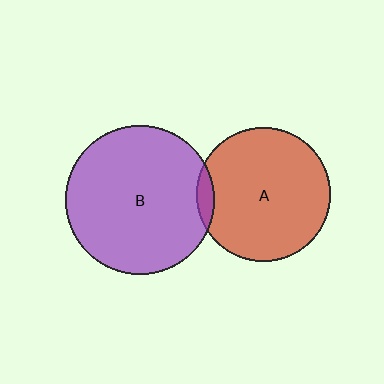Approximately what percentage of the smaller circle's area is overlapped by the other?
Approximately 5%.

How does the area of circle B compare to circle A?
Approximately 1.2 times.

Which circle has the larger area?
Circle B (purple).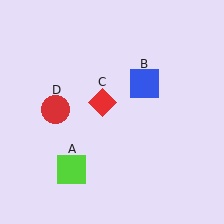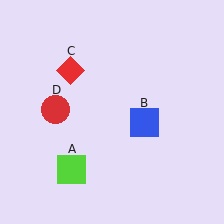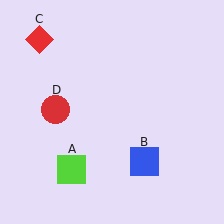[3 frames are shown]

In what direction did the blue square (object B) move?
The blue square (object B) moved down.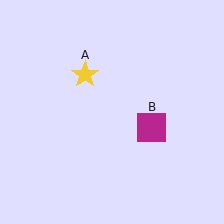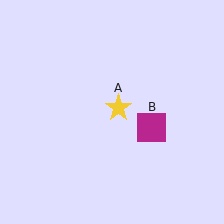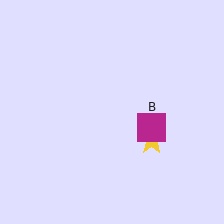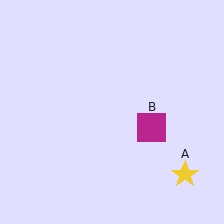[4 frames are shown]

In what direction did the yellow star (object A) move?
The yellow star (object A) moved down and to the right.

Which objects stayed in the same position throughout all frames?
Magenta square (object B) remained stationary.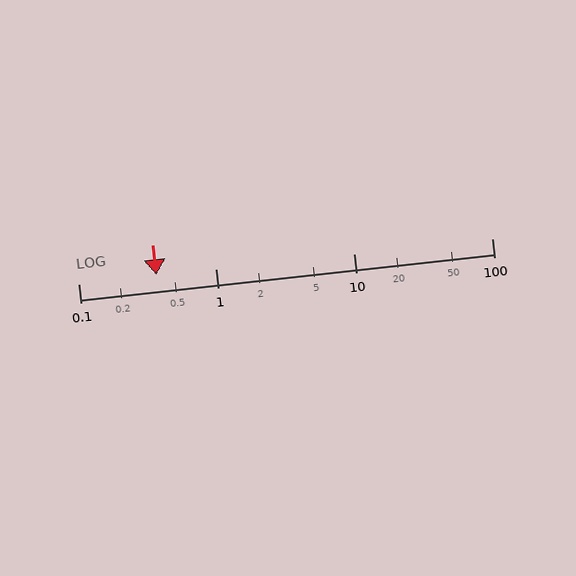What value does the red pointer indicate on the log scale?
The pointer indicates approximately 0.37.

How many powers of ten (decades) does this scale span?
The scale spans 3 decades, from 0.1 to 100.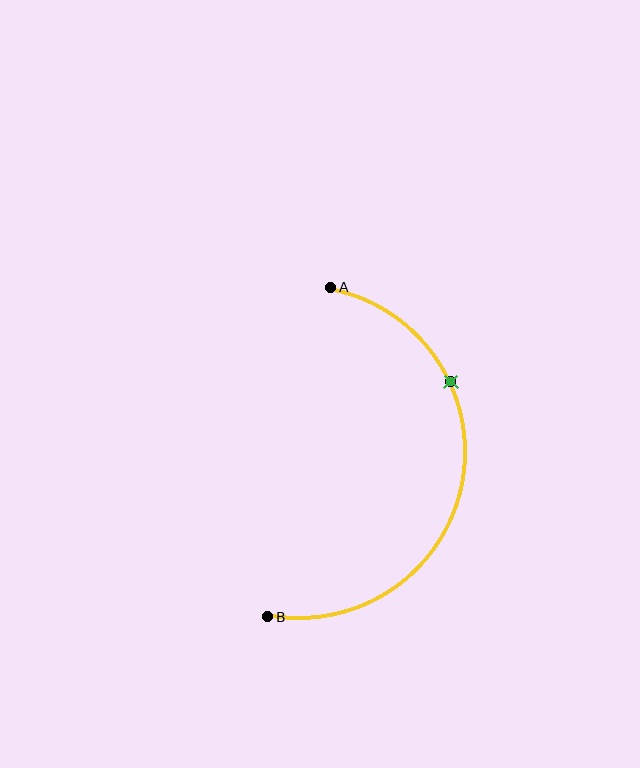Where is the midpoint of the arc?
The arc midpoint is the point on the curve farthest from the straight line joining A and B. It sits to the right of that line.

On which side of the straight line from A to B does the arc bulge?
The arc bulges to the right of the straight line connecting A and B.